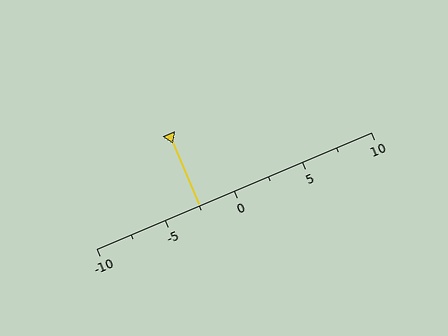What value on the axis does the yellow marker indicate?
The marker indicates approximately -2.5.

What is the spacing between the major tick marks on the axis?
The major ticks are spaced 5 apart.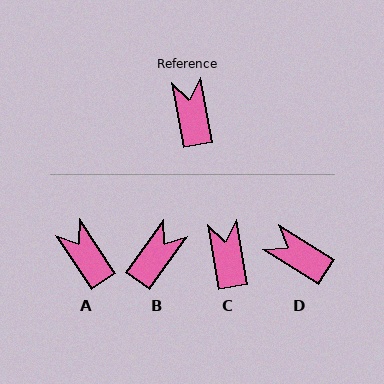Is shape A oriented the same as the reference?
No, it is off by about 23 degrees.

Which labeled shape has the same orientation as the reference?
C.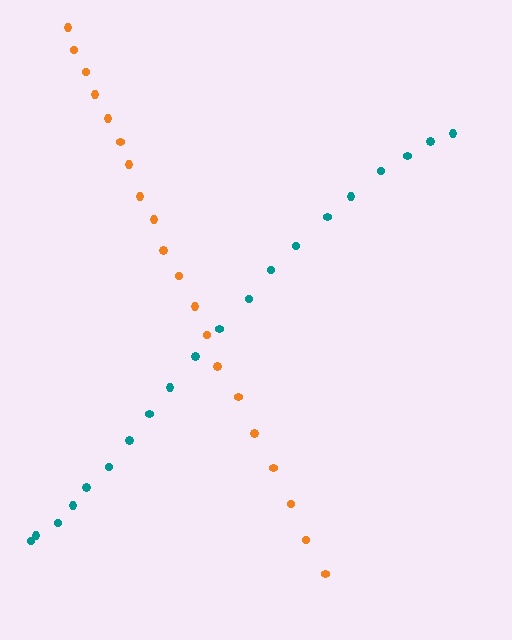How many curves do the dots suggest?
There are 2 distinct paths.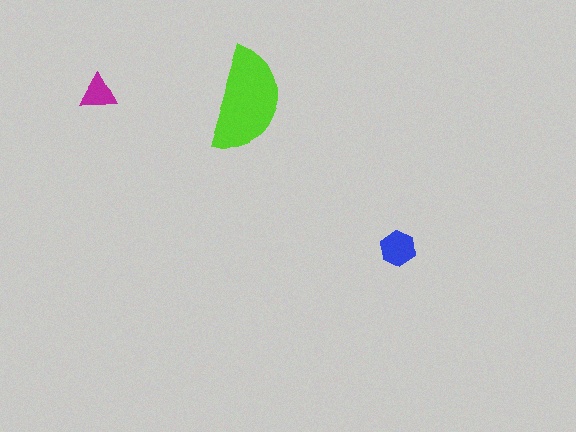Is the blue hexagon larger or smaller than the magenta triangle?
Larger.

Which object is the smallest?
The magenta triangle.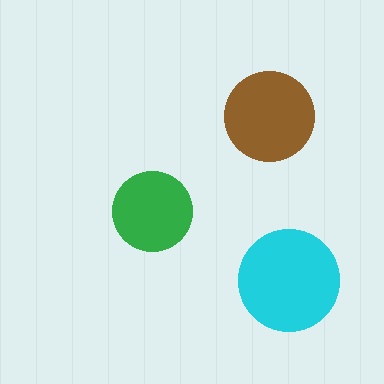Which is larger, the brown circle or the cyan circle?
The cyan one.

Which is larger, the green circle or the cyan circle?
The cyan one.